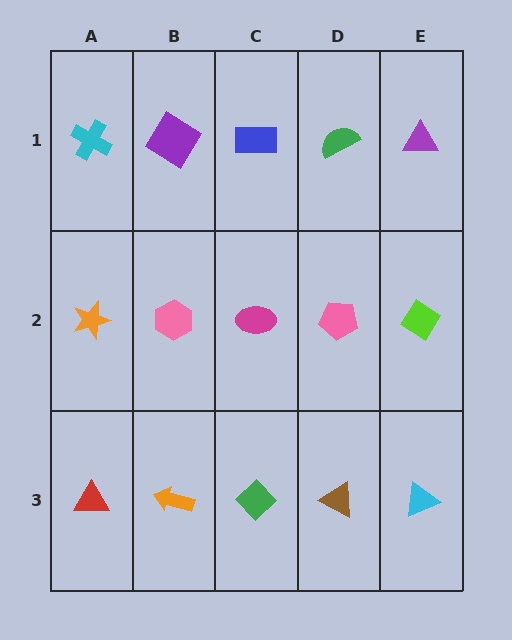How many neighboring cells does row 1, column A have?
2.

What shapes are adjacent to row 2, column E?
A purple triangle (row 1, column E), a cyan triangle (row 3, column E), a pink pentagon (row 2, column D).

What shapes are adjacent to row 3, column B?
A pink hexagon (row 2, column B), a red triangle (row 3, column A), a green diamond (row 3, column C).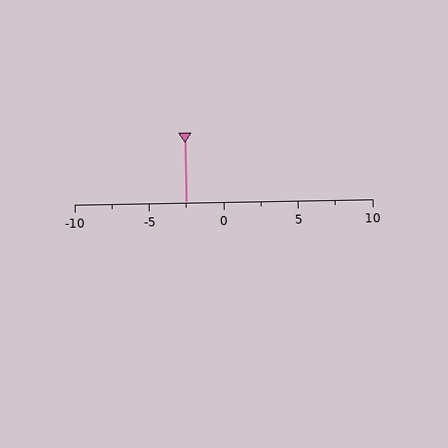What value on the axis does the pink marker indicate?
The marker indicates approximately -2.5.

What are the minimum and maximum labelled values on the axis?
The axis runs from -10 to 10.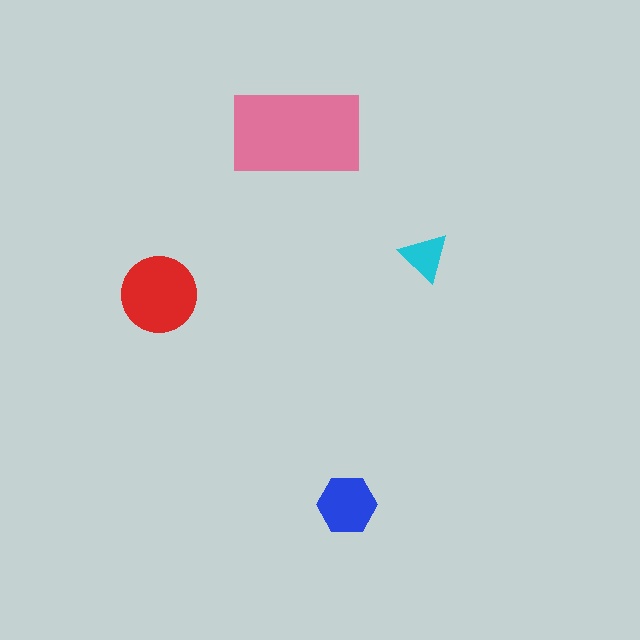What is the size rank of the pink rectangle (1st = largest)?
1st.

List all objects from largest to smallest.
The pink rectangle, the red circle, the blue hexagon, the cyan triangle.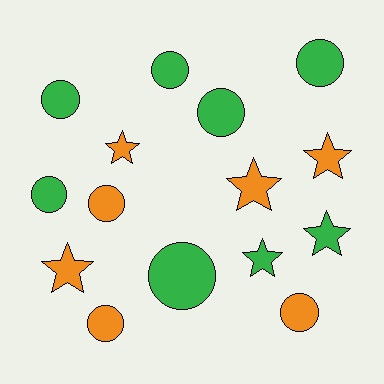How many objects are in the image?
There are 15 objects.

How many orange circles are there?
There are 3 orange circles.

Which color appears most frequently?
Green, with 8 objects.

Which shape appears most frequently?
Circle, with 9 objects.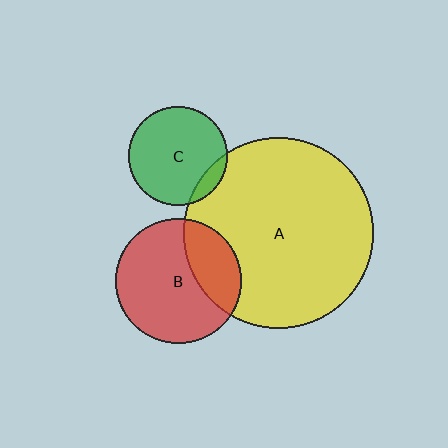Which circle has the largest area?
Circle A (yellow).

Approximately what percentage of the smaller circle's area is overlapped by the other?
Approximately 10%.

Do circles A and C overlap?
Yes.